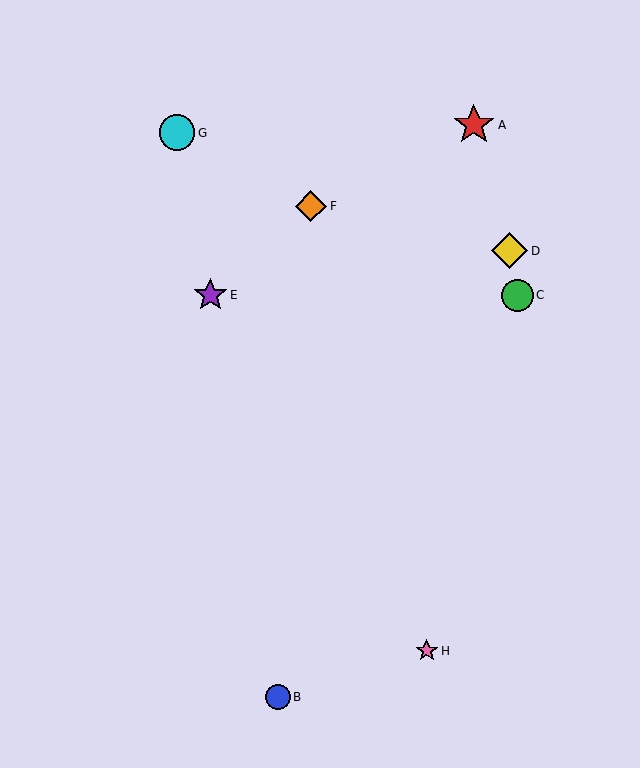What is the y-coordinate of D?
Object D is at y≈251.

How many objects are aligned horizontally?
2 objects (C, E) are aligned horizontally.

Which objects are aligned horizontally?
Objects C, E are aligned horizontally.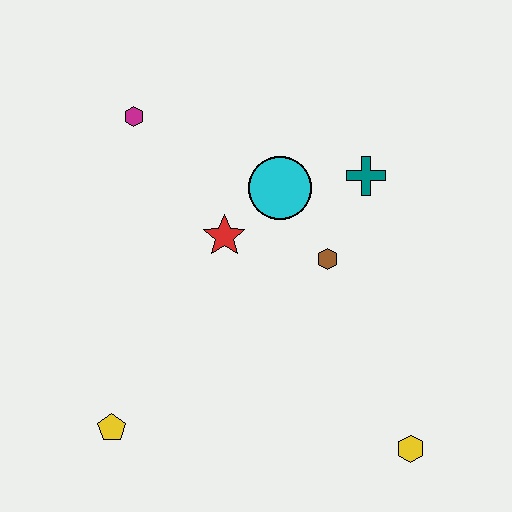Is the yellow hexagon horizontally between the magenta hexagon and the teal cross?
No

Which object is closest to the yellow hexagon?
The brown hexagon is closest to the yellow hexagon.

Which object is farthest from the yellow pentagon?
The teal cross is farthest from the yellow pentagon.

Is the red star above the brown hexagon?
Yes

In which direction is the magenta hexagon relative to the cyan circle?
The magenta hexagon is to the left of the cyan circle.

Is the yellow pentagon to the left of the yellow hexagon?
Yes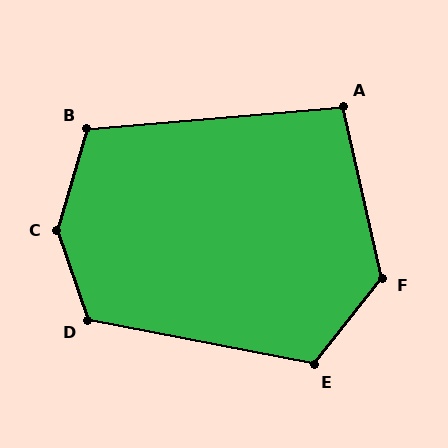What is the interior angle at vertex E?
Approximately 117 degrees (obtuse).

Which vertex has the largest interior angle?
C, at approximately 145 degrees.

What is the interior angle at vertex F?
Approximately 129 degrees (obtuse).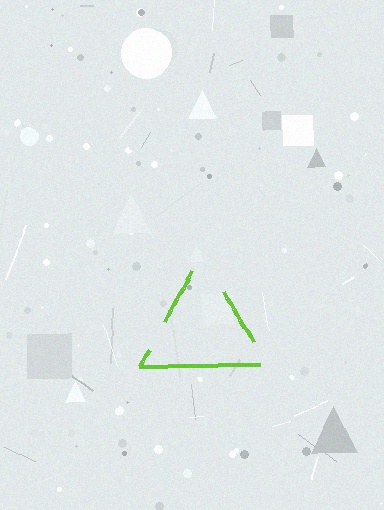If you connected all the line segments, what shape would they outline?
They would outline a triangle.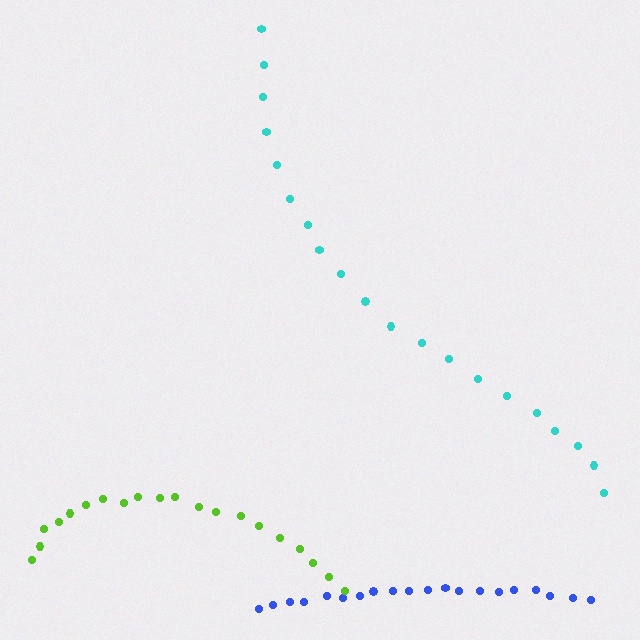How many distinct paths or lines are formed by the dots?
There are 3 distinct paths.